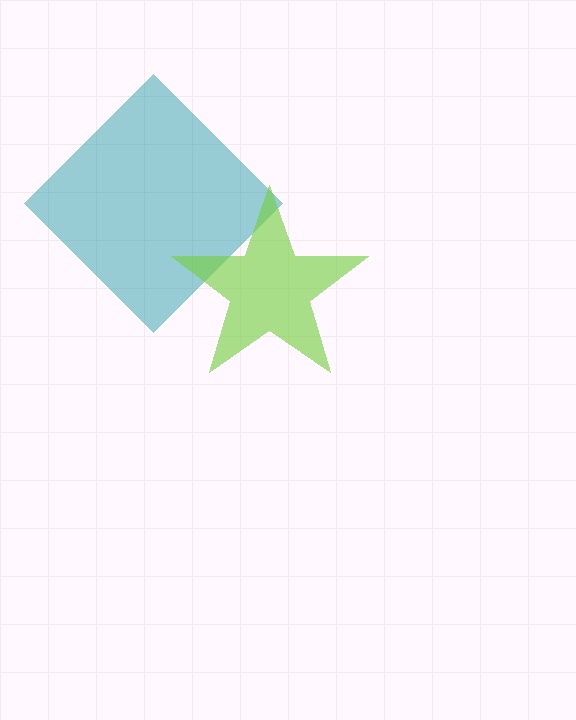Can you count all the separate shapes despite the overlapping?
Yes, there are 2 separate shapes.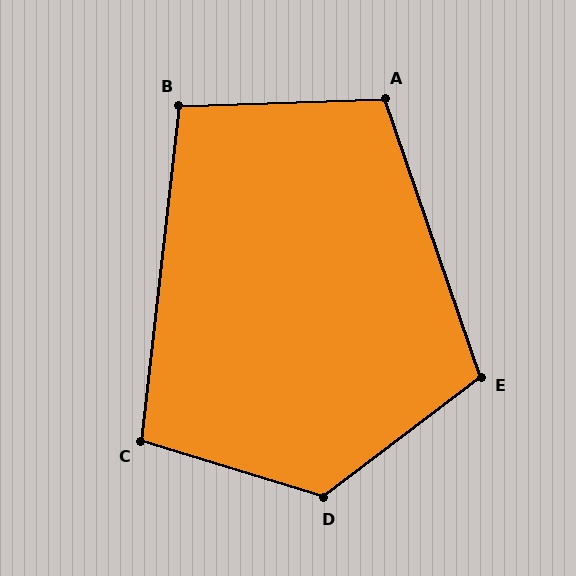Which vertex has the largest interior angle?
D, at approximately 125 degrees.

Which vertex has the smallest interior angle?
B, at approximately 98 degrees.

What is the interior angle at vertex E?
Approximately 108 degrees (obtuse).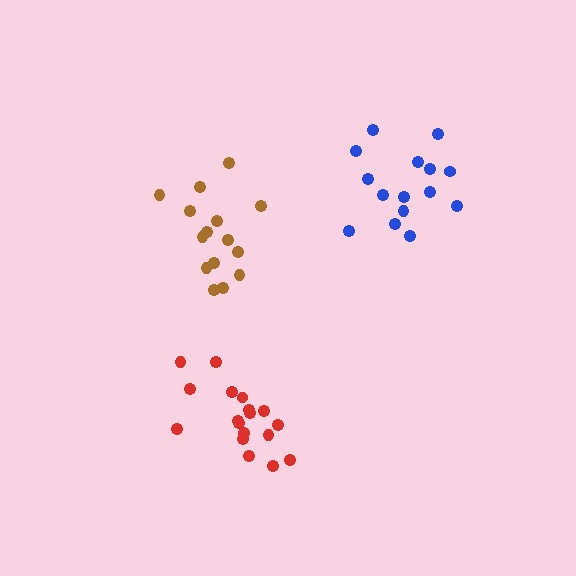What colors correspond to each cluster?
The clusters are colored: brown, blue, red.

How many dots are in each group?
Group 1: 15 dots, Group 2: 15 dots, Group 3: 18 dots (48 total).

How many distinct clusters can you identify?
There are 3 distinct clusters.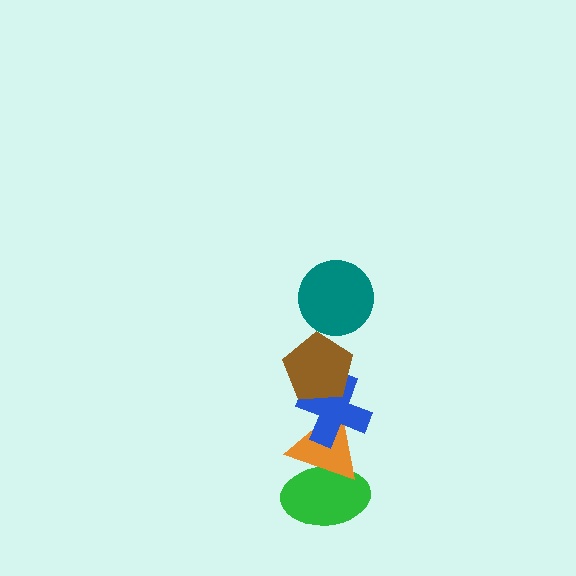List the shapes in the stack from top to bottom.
From top to bottom: the teal circle, the brown pentagon, the blue cross, the orange triangle, the green ellipse.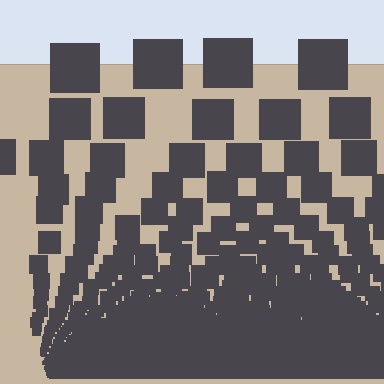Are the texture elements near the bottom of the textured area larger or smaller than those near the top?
Smaller. The gradient is inverted — elements near the bottom are smaller and denser.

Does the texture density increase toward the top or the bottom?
Density increases toward the bottom.